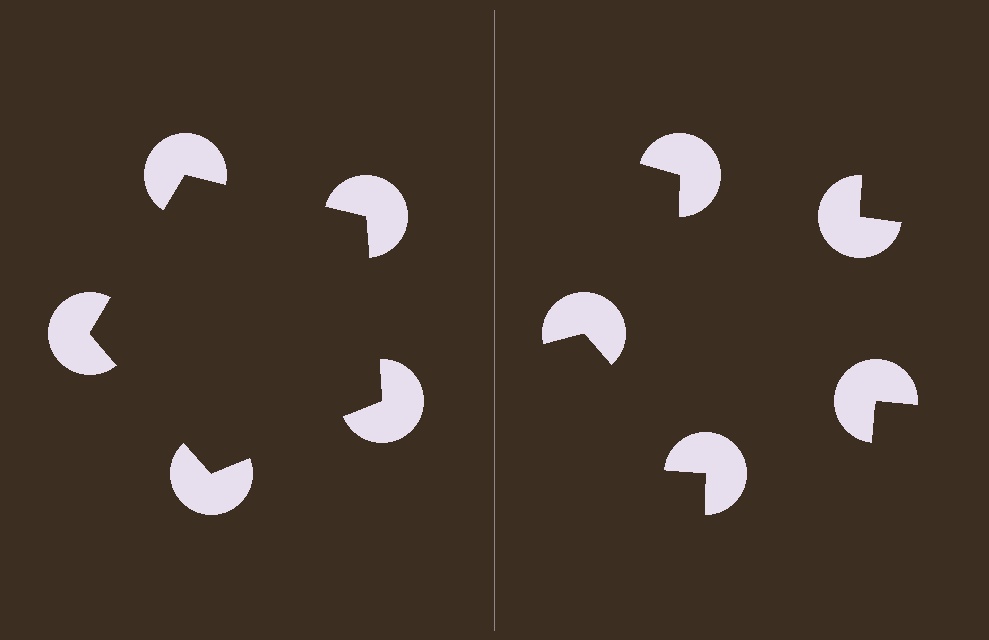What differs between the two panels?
The pac-man discs are positioned identically on both sides; only the wedge orientations differ. On the left they align to a pentagon; on the right they are misaligned.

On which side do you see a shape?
An illusory pentagon appears on the left side. On the right side the wedge cuts are rotated, so no coherent shape forms.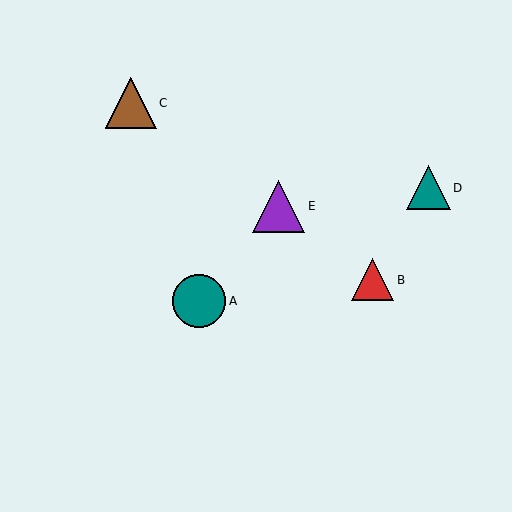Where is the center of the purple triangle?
The center of the purple triangle is at (279, 206).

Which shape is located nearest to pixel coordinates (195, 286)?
The teal circle (labeled A) at (199, 301) is nearest to that location.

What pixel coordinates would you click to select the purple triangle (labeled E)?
Click at (279, 206) to select the purple triangle E.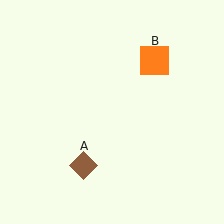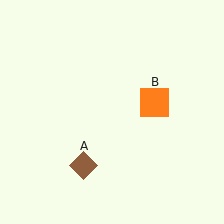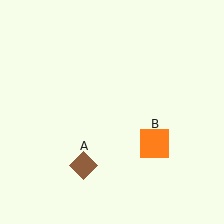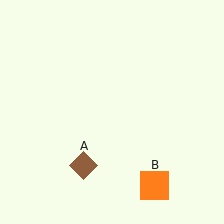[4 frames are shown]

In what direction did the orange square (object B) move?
The orange square (object B) moved down.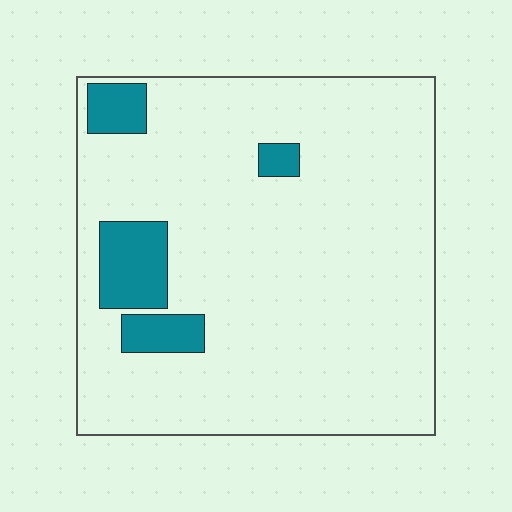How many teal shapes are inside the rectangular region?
4.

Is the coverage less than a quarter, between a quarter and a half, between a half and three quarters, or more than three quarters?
Less than a quarter.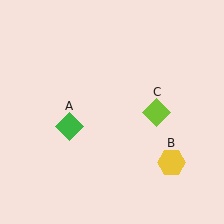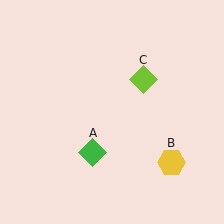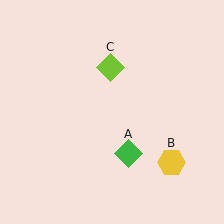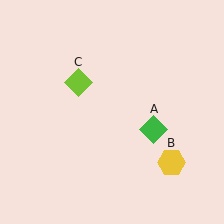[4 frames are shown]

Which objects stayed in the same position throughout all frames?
Yellow hexagon (object B) remained stationary.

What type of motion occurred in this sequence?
The green diamond (object A), lime diamond (object C) rotated counterclockwise around the center of the scene.